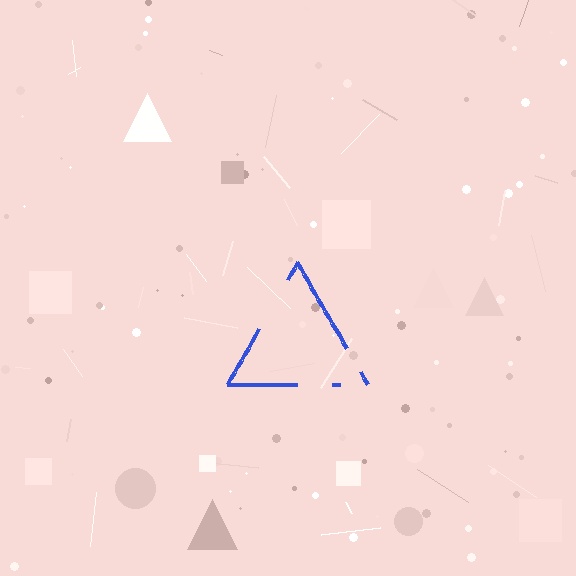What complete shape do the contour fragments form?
The contour fragments form a triangle.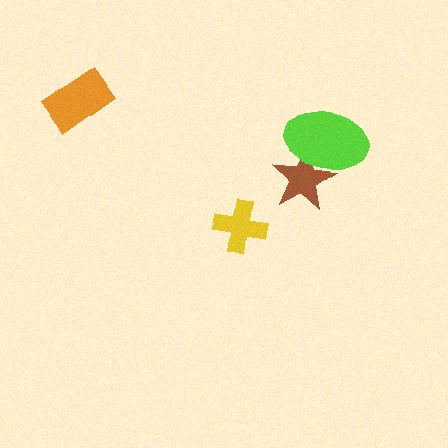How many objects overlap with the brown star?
1 object overlaps with the brown star.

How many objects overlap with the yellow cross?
0 objects overlap with the yellow cross.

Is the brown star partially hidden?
Yes, it is partially covered by another shape.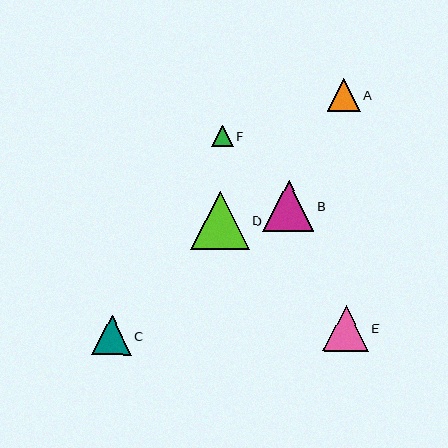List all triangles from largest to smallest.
From largest to smallest: D, B, E, C, A, F.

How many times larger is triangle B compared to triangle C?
Triangle B is approximately 1.3 times the size of triangle C.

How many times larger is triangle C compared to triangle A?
Triangle C is approximately 1.2 times the size of triangle A.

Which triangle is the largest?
Triangle D is the largest with a size of approximately 59 pixels.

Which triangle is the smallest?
Triangle F is the smallest with a size of approximately 22 pixels.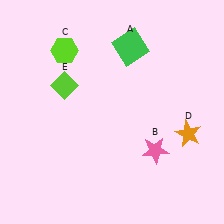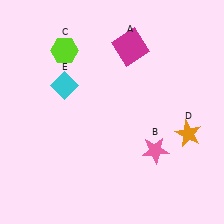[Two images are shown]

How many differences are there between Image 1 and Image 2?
There are 2 differences between the two images.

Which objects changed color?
A changed from green to magenta. E changed from lime to cyan.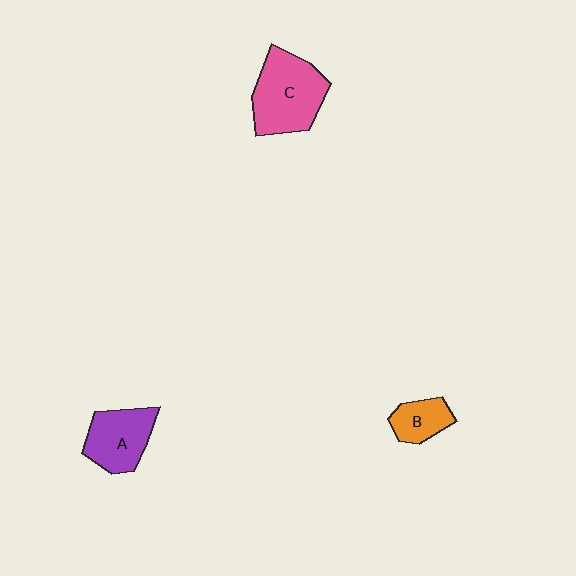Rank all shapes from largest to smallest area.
From largest to smallest: C (pink), A (purple), B (orange).